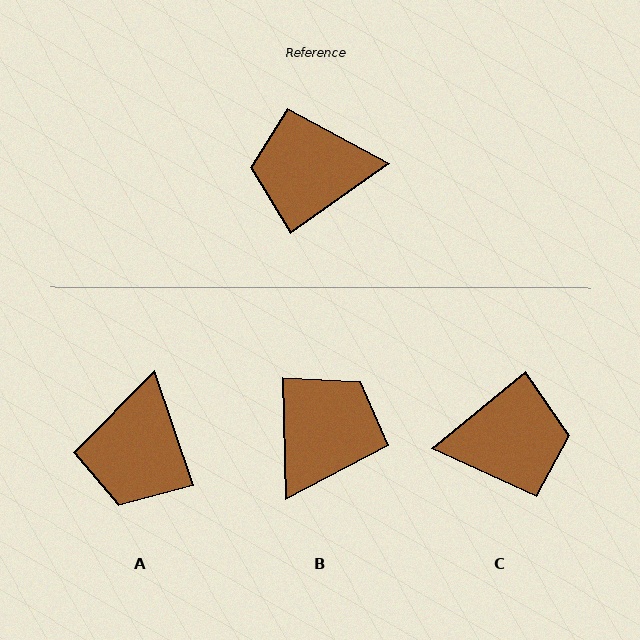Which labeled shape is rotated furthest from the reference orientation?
C, about 176 degrees away.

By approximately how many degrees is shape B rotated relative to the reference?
Approximately 124 degrees clockwise.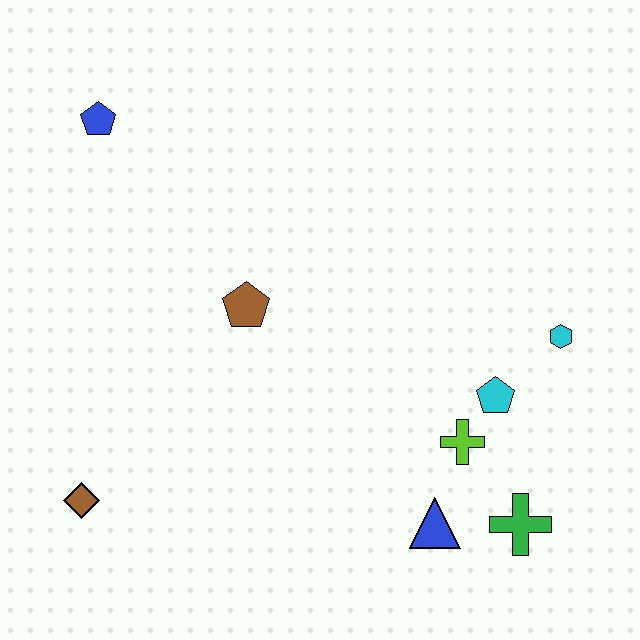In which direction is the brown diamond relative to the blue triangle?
The brown diamond is to the left of the blue triangle.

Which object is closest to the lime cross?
The cyan pentagon is closest to the lime cross.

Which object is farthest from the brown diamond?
The cyan hexagon is farthest from the brown diamond.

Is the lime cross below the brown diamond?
No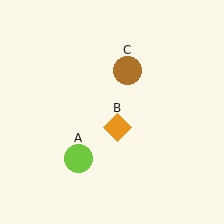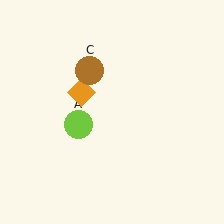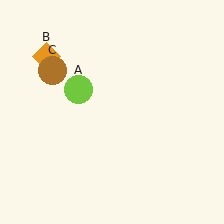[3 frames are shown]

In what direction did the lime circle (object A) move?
The lime circle (object A) moved up.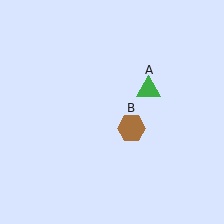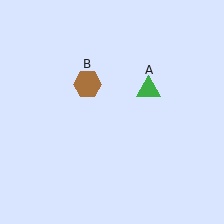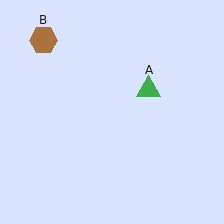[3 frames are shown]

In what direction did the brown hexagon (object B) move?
The brown hexagon (object B) moved up and to the left.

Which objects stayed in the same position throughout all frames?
Green triangle (object A) remained stationary.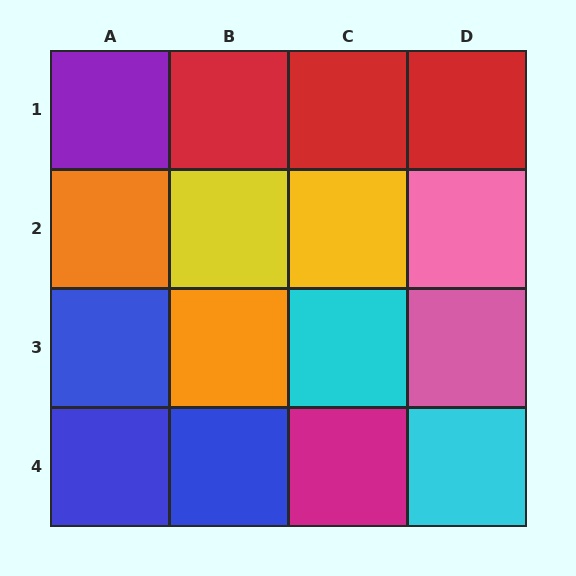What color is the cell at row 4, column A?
Blue.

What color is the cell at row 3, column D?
Pink.